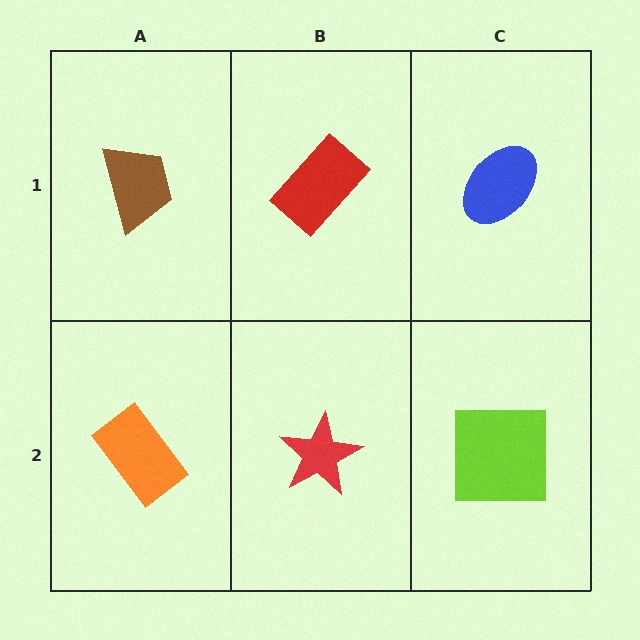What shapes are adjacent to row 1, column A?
An orange rectangle (row 2, column A), a red rectangle (row 1, column B).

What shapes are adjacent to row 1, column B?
A red star (row 2, column B), a brown trapezoid (row 1, column A), a blue ellipse (row 1, column C).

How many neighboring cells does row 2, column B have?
3.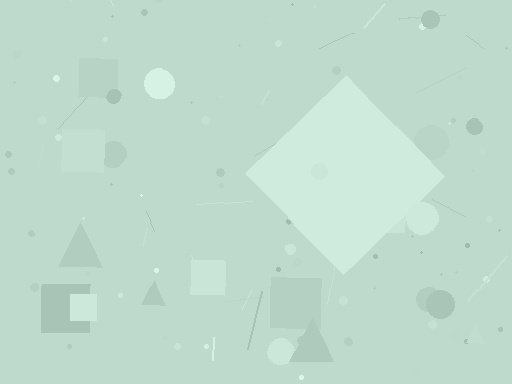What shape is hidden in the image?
A diamond is hidden in the image.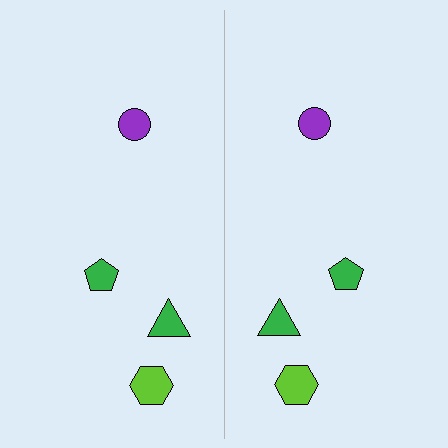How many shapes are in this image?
There are 8 shapes in this image.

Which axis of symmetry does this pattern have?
The pattern has a vertical axis of symmetry running through the center of the image.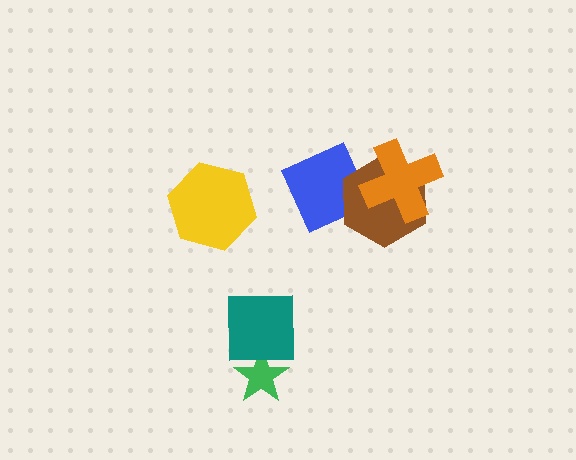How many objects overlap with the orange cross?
2 objects overlap with the orange cross.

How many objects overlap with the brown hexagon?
2 objects overlap with the brown hexagon.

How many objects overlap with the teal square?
1 object overlaps with the teal square.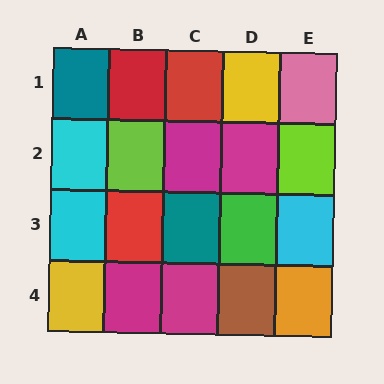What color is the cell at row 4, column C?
Magenta.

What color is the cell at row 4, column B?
Magenta.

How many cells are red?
3 cells are red.